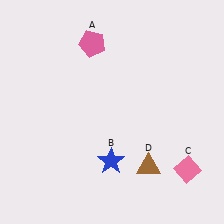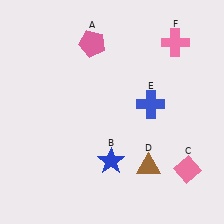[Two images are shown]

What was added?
A blue cross (E), a pink cross (F) were added in Image 2.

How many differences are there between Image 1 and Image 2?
There are 2 differences between the two images.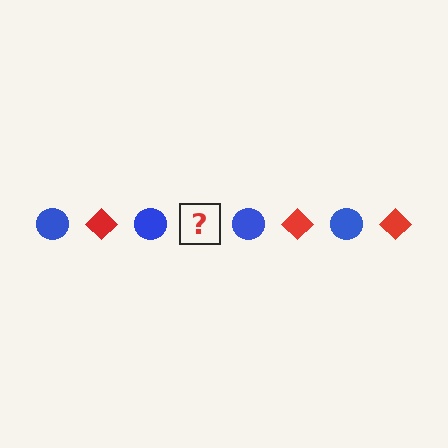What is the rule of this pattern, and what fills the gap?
The rule is that the pattern alternates between blue circle and red diamond. The gap should be filled with a red diamond.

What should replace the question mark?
The question mark should be replaced with a red diamond.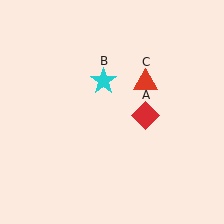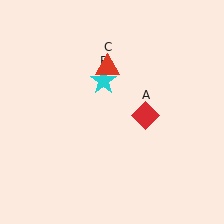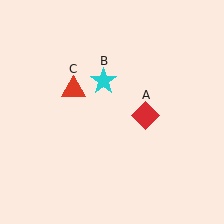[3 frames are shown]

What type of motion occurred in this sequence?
The red triangle (object C) rotated counterclockwise around the center of the scene.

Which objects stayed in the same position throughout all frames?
Red diamond (object A) and cyan star (object B) remained stationary.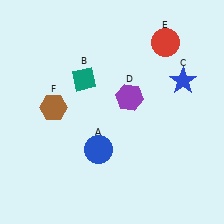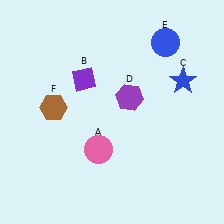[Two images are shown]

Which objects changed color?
A changed from blue to pink. B changed from teal to purple. E changed from red to blue.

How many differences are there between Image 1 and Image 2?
There are 3 differences between the two images.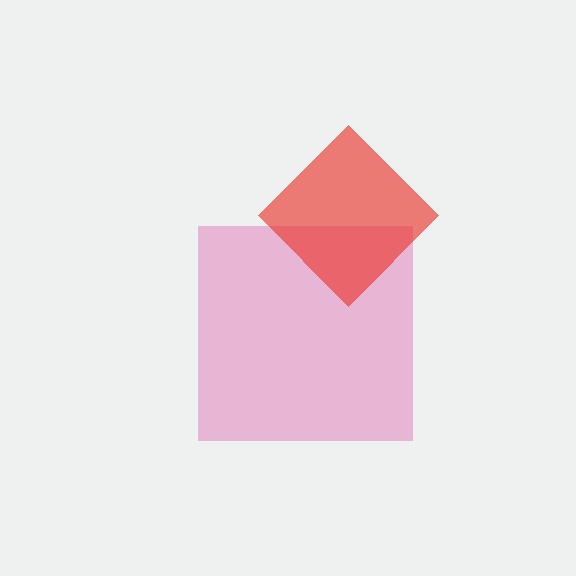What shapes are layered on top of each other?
The layered shapes are: a pink square, a red diamond.